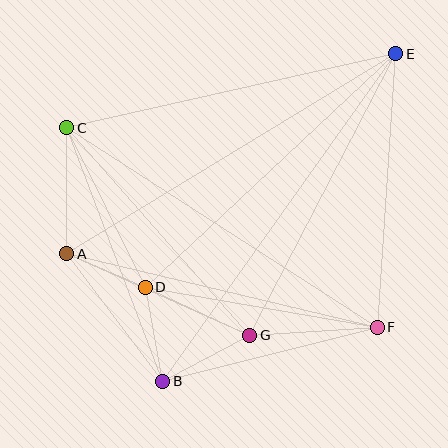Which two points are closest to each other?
Points A and D are closest to each other.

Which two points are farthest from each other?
Points B and E are farthest from each other.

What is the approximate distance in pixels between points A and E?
The distance between A and E is approximately 385 pixels.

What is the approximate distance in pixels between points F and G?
The distance between F and G is approximately 128 pixels.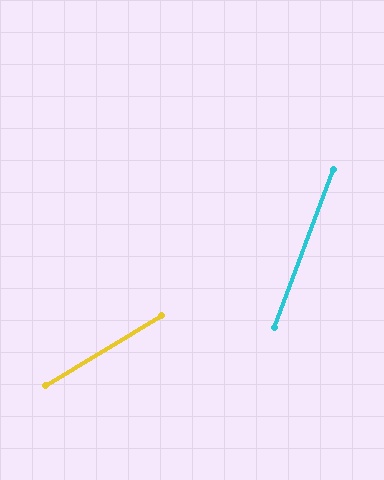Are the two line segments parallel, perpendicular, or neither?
Neither parallel nor perpendicular — they differ by about 38°.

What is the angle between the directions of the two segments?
Approximately 38 degrees.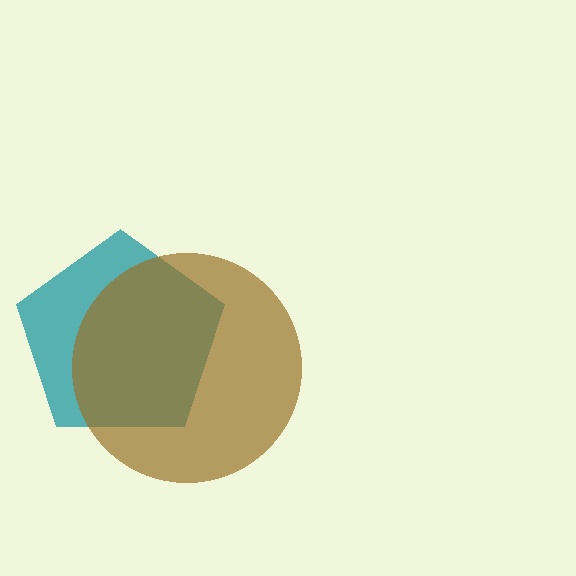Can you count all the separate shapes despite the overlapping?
Yes, there are 2 separate shapes.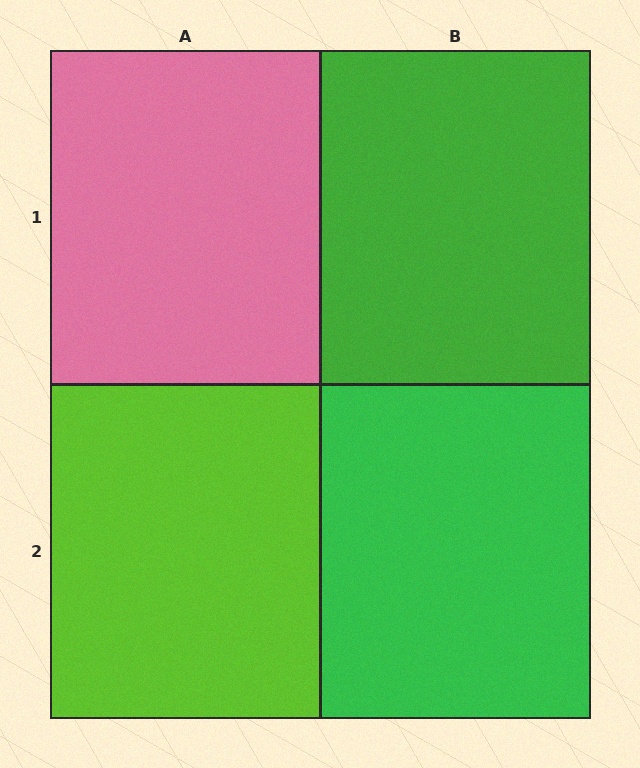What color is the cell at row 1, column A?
Pink.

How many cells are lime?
1 cell is lime.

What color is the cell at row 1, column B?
Green.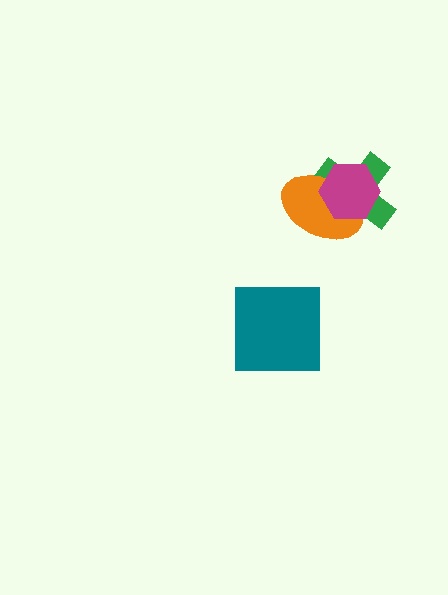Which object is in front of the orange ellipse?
The magenta hexagon is in front of the orange ellipse.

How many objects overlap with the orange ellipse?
2 objects overlap with the orange ellipse.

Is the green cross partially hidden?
Yes, it is partially covered by another shape.